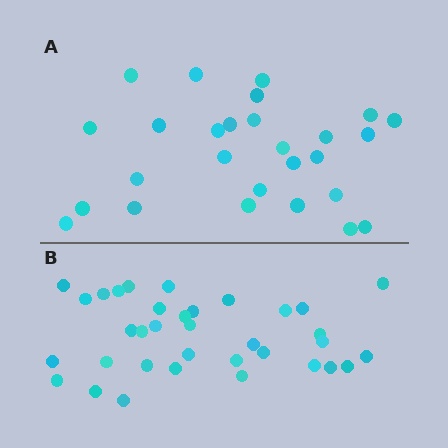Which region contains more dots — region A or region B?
Region B (the bottom region) has more dots.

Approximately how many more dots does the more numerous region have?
Region B has roughly 8 or so more dots than region A.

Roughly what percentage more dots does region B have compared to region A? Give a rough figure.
About 30% more.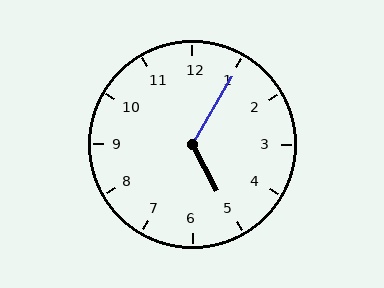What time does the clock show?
5:05.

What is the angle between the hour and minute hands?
Approximately 122 degrees.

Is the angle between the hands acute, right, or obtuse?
It is obtuse.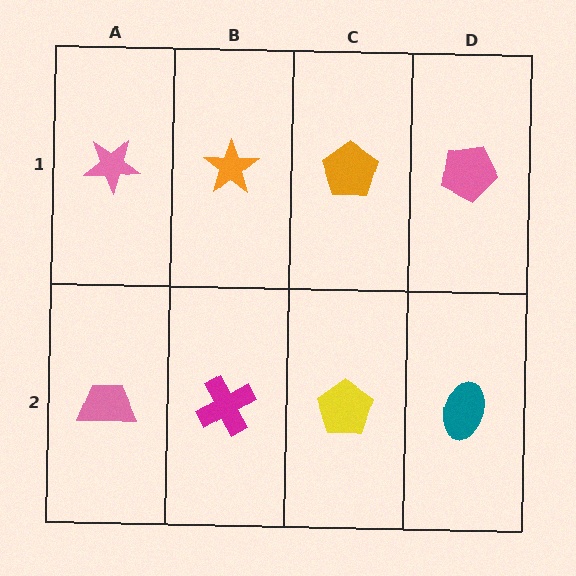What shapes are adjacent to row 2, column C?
An orange pentagon (row 1, column C), a magenta cross (row 2, column B), a teal ellipse (row 2, column D).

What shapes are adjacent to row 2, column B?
An orange star (row 1, column B), a pink trapezoid (row 2, column A), a yellow pentagon (row 2, column C).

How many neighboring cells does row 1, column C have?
3.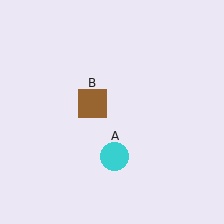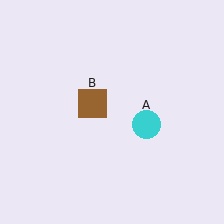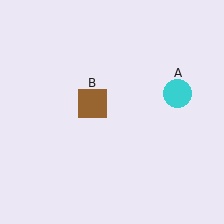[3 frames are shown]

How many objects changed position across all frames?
1 object changed position: cyan circle (object A).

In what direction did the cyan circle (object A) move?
The cyan circle (object A) moved up and to the right.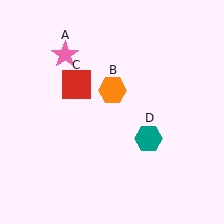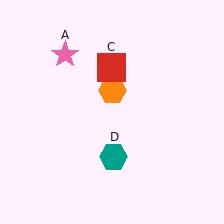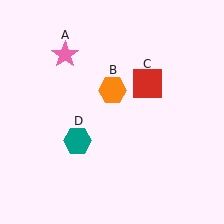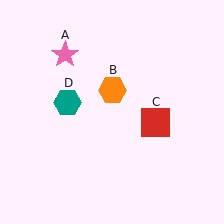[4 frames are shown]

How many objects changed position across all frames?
2 objects changed position: red square (object C), teal hexagon (object D).